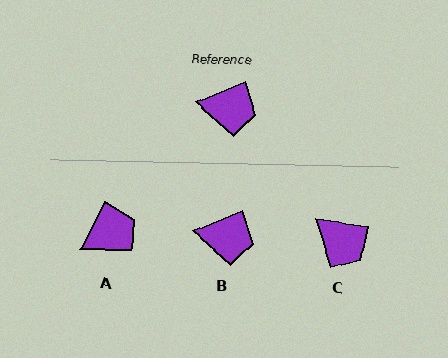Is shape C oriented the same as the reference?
No, it is off by about 31 degrees.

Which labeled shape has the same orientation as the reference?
B.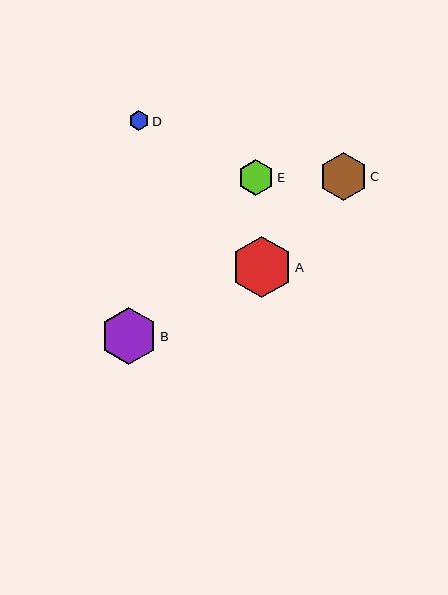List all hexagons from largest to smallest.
From largest to smallest: A, B, C, E, D.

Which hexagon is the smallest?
Hexagon D is the smallest with a size of approximately 20 pixels.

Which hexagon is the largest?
Hexagon A is the largest with a size of approximately 61 pixels.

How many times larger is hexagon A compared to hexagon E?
Hexagon A is approximately 1.7 times the size of hexagon E.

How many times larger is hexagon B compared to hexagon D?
Hexagon B is approximately 2.8 times the size of hexagon D.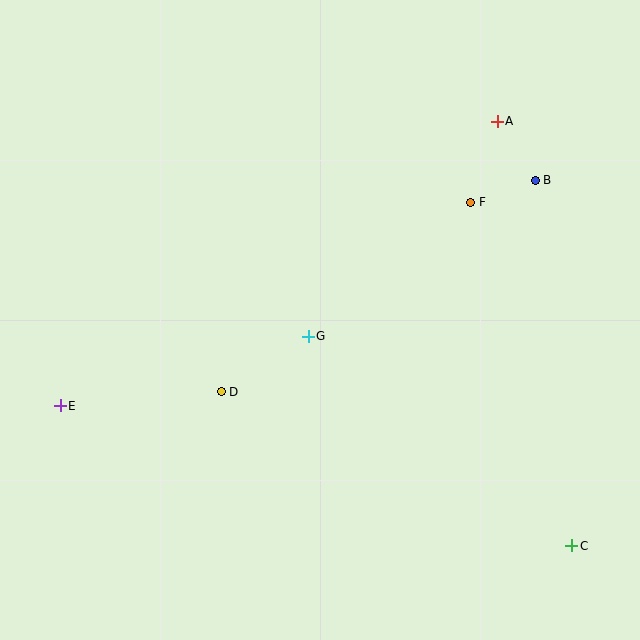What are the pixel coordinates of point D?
Point D is at (221, 392).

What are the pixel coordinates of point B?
Point B is at (535, 180).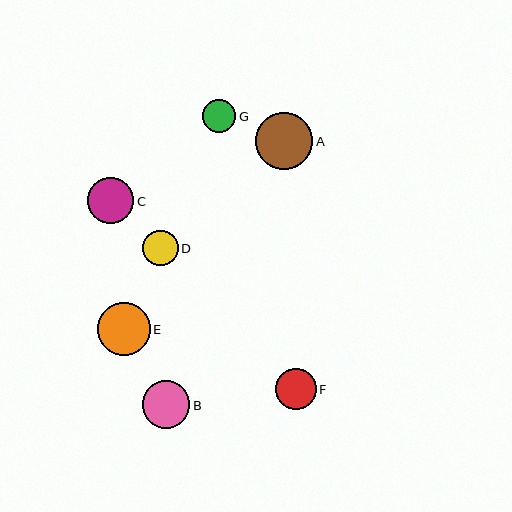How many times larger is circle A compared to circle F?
Circle A is approximately 1.4 times the size of circle F.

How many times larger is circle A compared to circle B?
Circle A is approximately 1.2 times the size of circle B.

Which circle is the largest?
Circle A is the largest with a size of approximately 57 pixels.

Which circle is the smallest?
Circle G is the smallest with a size of approximately 33 pixels.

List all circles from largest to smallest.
From largest to smallest: A, E, B, C, F, D, G.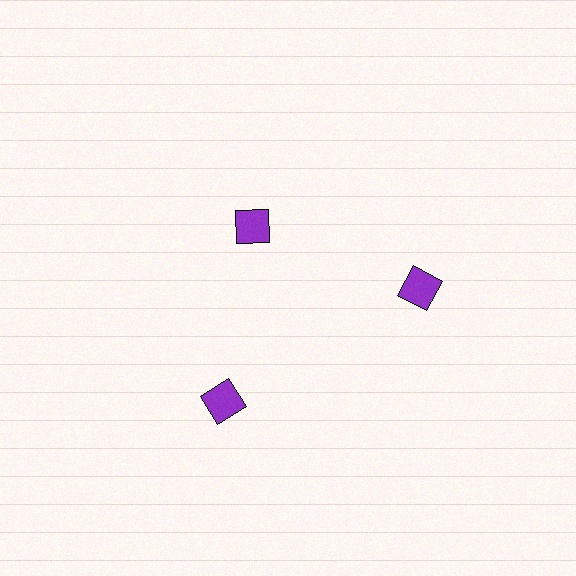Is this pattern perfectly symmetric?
No. The 3 purple diamonds are arranged in a ring, but one element near the 11 o'clock position is pulled inward toward the center, breaking the 3-fold rotational symmetry.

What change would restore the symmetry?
The symmetry would be restored by moving it outward, back onto the ring so that all 3 diamonds sit at equal angles and equal distance from the center.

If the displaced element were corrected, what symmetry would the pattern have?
It would have 3-fold rotational symmetry — the pattern would map onto itself every 120 degrees.